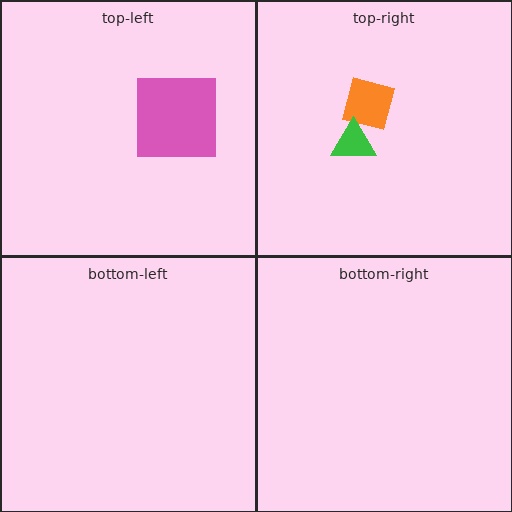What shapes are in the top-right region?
The orange square, the green triangle.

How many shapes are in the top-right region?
2.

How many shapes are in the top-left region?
1.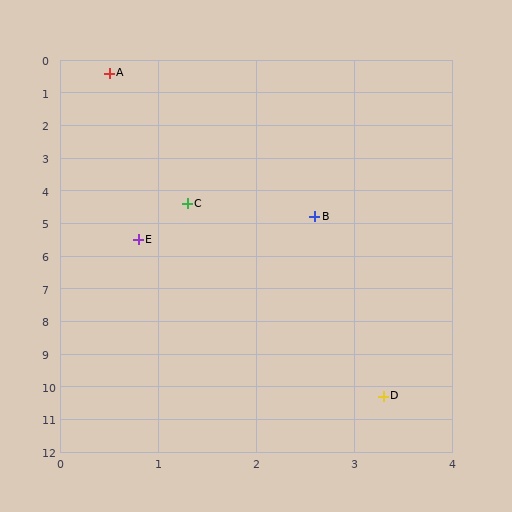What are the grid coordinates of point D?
Point D is at approximately (3.3, 10.3).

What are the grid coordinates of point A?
Point A is at approximately (0.5, 0.4).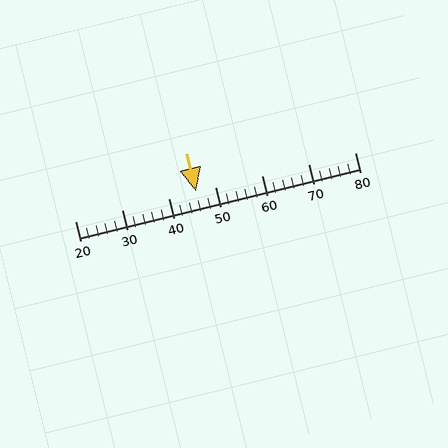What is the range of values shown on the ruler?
The ruler shows values from 20 to 80.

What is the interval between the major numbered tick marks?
The major tick marks are spaced 10 units apart.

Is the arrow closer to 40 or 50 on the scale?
The arrow is closer to 50.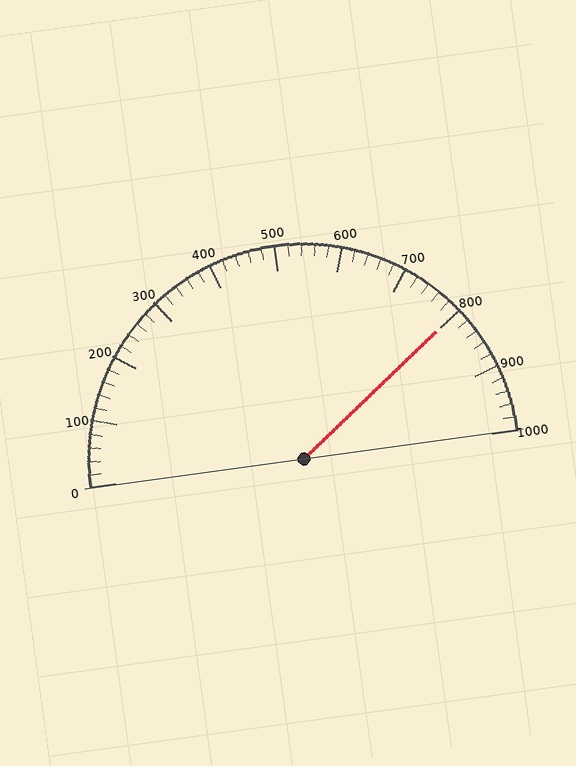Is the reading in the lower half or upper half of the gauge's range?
The reading is in the upper half of the range (0 to 1000).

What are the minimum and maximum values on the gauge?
The gauge ranges from 0 to 1000.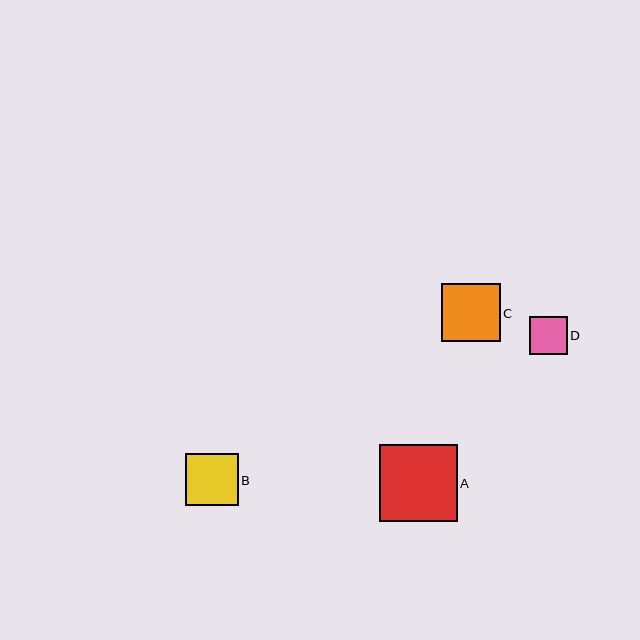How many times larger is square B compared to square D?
Square B is approximately 1.4 times the size of square D.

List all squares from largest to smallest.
From largest to smallest: A, C, B, D.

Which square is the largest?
Square A is the largest with a size of approximately 77 pixels.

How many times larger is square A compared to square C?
Square A is approximately 1.3 times the size of square C.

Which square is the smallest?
Square D is the smallest with a size of approximately 38 pixels.